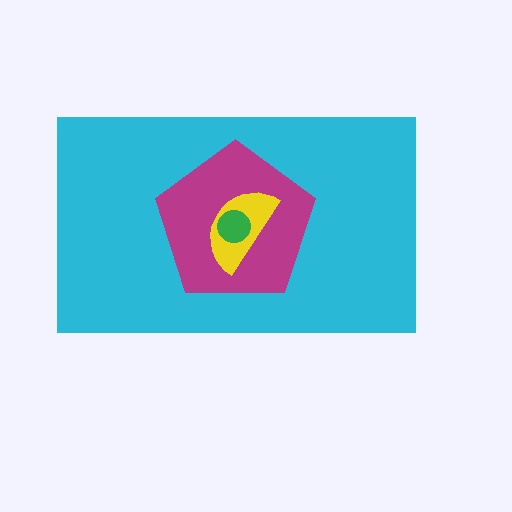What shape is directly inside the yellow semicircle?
The green circle.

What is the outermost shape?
The cyan rectangle.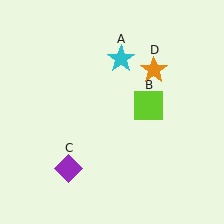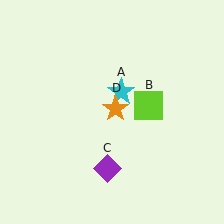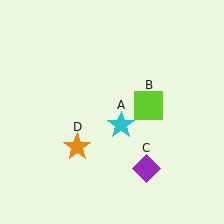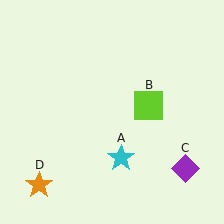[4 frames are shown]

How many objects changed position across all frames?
3 objects changed position: cyan star (object A), purple diamond (object C), orange star (object D).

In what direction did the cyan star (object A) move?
The cyan star (object A) moved down.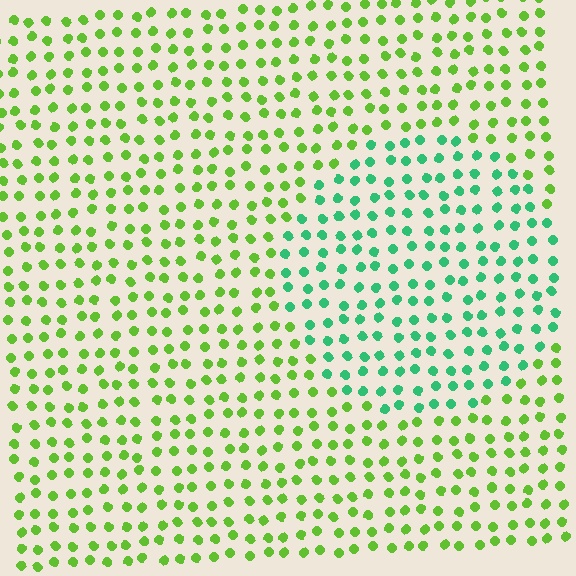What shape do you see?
I see a circle.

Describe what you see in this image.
The image is filled with small lime elements in a uniform arrangement. A circle-shaped region is visible where the elements are tinted to a slightly different hue, forming a subtle color boundary.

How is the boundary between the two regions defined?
The boundary is defined purely by a slight shift in hue (about 48 degrees). Spacing, size, and orientation are identical on both sides.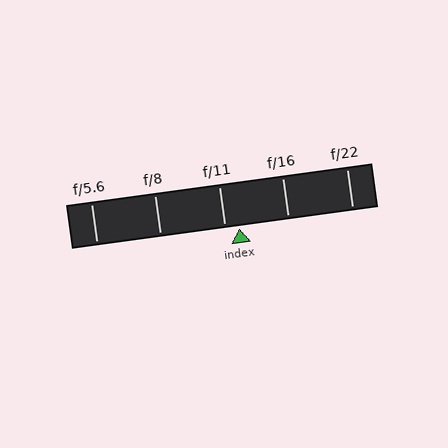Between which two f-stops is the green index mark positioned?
The index mark is between f/11 and f/16.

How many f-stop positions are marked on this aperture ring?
There are 5 f-stop positions marked.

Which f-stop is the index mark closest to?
The index mark is closest to f/11.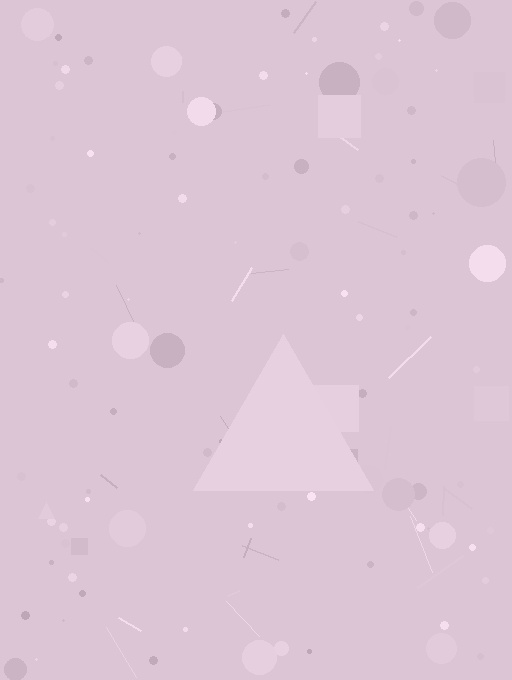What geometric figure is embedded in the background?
A triangle is embedded in the background.